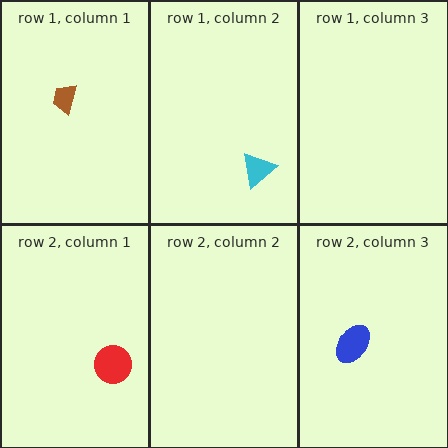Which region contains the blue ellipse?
The row 2, column 3 region.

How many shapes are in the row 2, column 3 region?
1.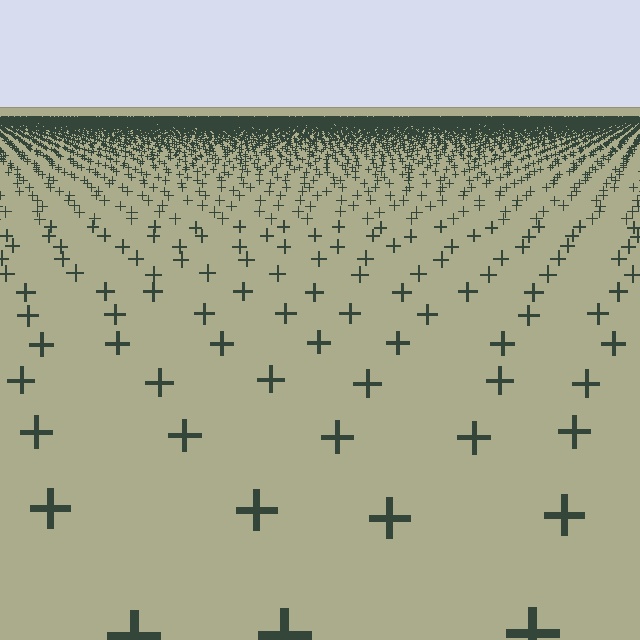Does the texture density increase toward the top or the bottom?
Density increases toward the top.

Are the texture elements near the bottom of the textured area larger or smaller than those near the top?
Larger. Near the bottom, elements are closer to the viewer and appear at a bigger on-screen size.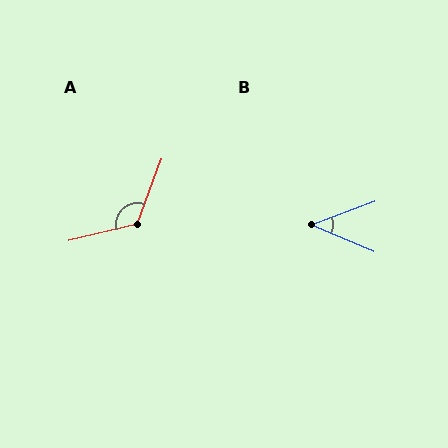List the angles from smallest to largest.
B (43°), A (124°).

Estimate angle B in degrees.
Approximately 43 degrees.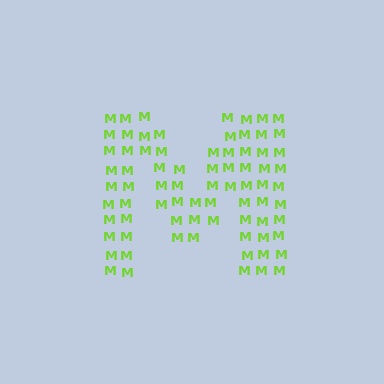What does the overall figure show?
The overall figure shows the letter M.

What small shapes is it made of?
It is made of small letter M's.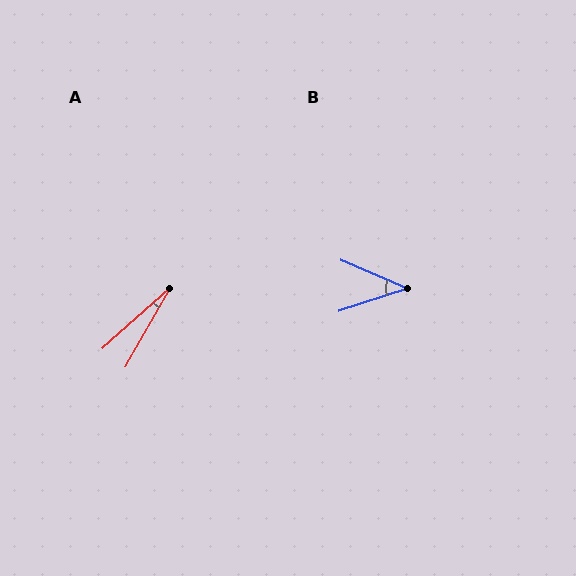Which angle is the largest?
B, at approximately 41 degrees.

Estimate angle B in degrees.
Approximately 41 degrees.